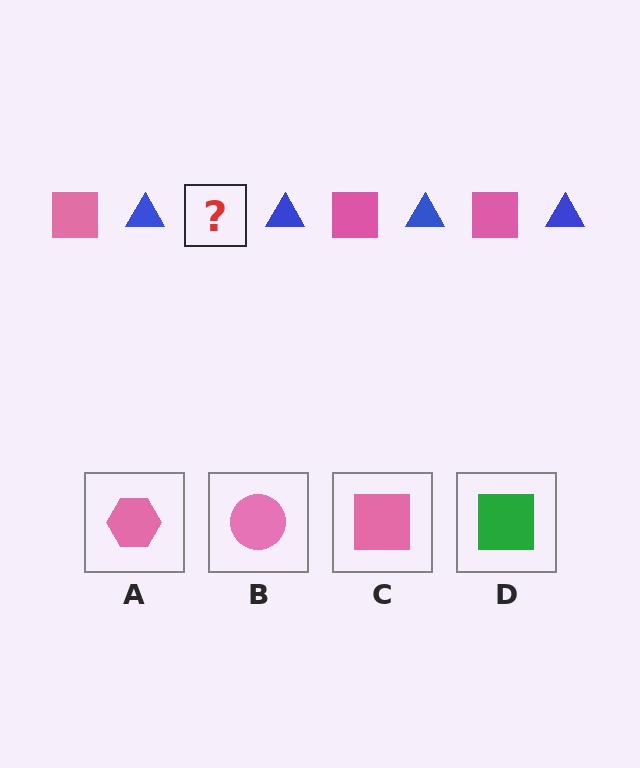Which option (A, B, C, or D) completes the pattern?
C.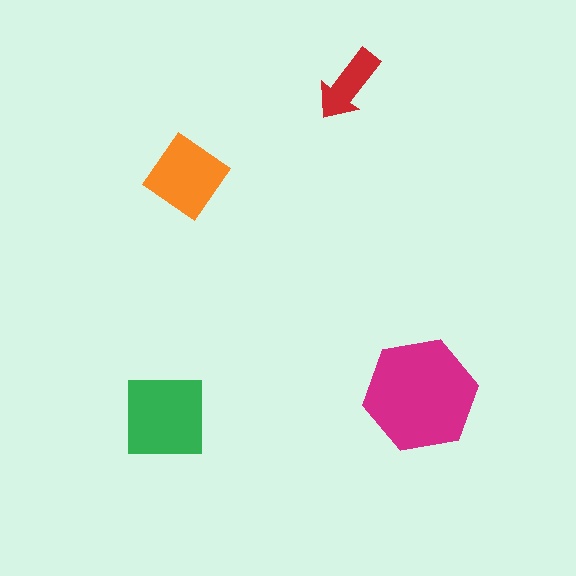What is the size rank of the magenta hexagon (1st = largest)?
1st.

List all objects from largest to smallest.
The magenta hexagon, the green square, the orange diamond, the red arrow.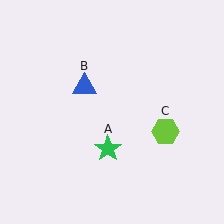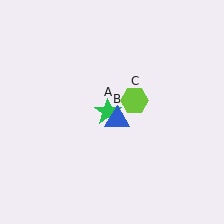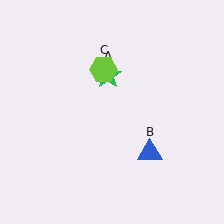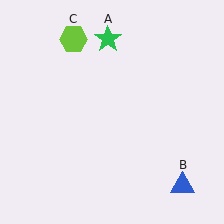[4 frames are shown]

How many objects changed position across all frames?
3 objects changed position: green star (object A), blue triangle (object B), lime hexagon (object C).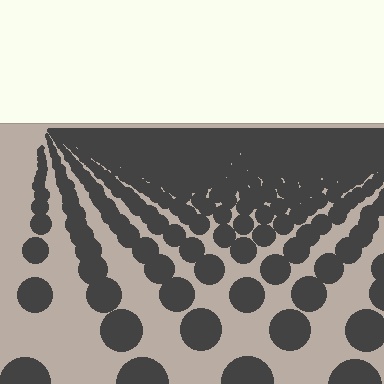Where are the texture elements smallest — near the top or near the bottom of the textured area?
Near the top.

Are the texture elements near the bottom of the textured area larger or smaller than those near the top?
Larger. Near the bottom, elements are closer to the viewer and appear at a bigger on-screen size.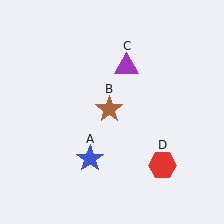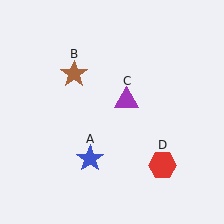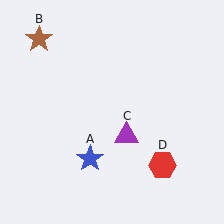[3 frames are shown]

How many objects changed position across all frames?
2 objects changed position: brown star (object B), purple triangle (object C).